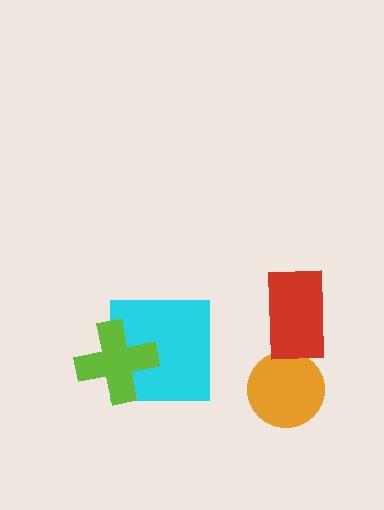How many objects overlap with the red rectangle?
0 objects overlap with the red rectangle.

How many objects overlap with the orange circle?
0 objects overlap with the orange circle.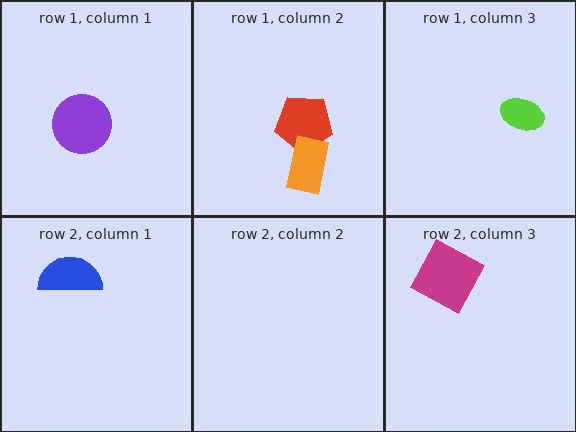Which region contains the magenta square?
The row 2, column 3 region.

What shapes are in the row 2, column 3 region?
The magenta square.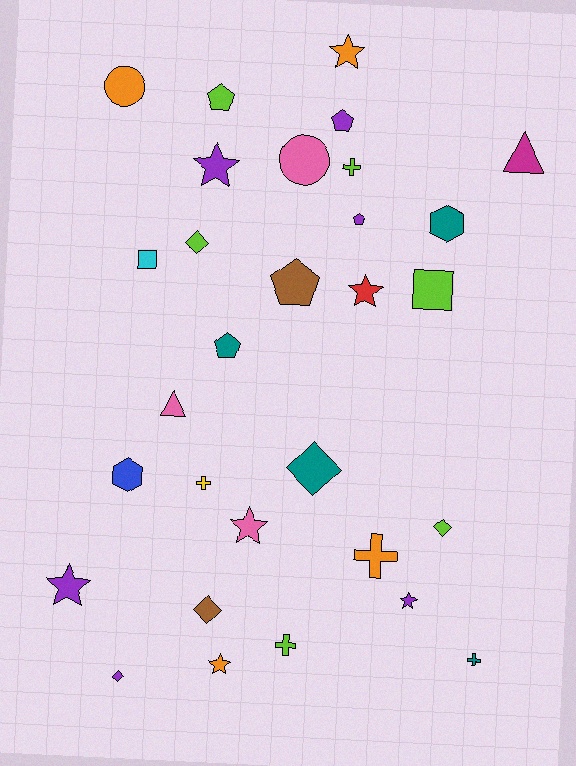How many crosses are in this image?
There are 5 crosses.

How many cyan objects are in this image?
There is 1 cyan object.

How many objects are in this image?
There are 30 objects.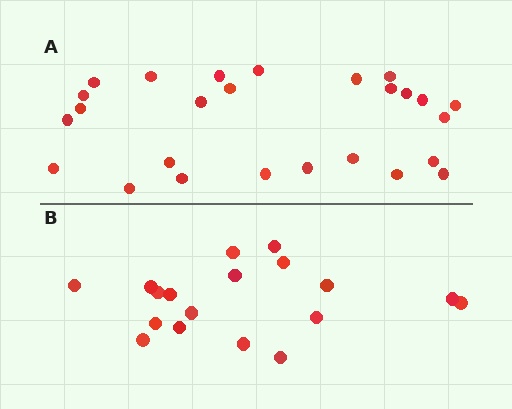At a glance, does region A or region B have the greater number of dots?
Region A (the top region) has more dots.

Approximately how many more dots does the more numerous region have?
Region A has roughly 8 or so more dots than region B.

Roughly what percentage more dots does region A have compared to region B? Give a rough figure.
About 45% more.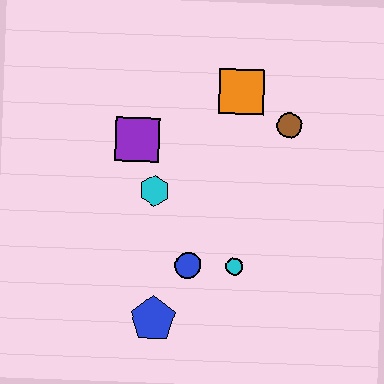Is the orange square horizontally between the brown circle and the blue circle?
Yes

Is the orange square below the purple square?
No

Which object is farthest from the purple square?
The blue pentagon is farthest from the purple square.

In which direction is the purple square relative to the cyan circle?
The purple square is above the cyan circle.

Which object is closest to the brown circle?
The orange square is closest to the brown circle.